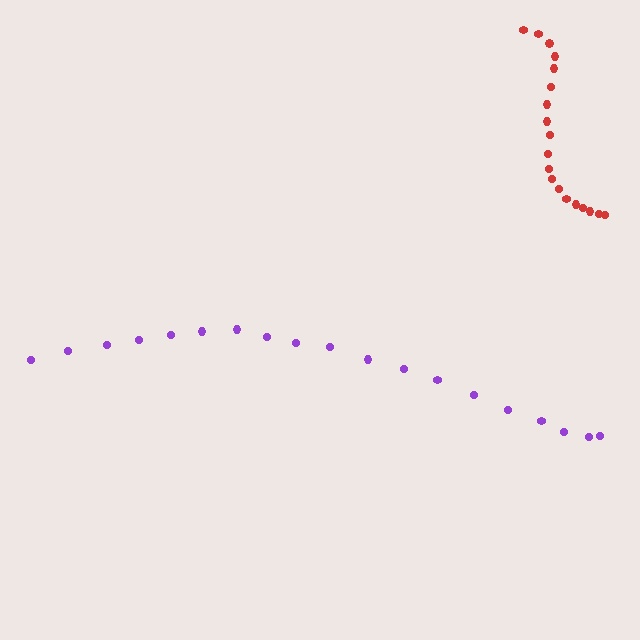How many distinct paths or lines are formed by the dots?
There are 2 distinct paths.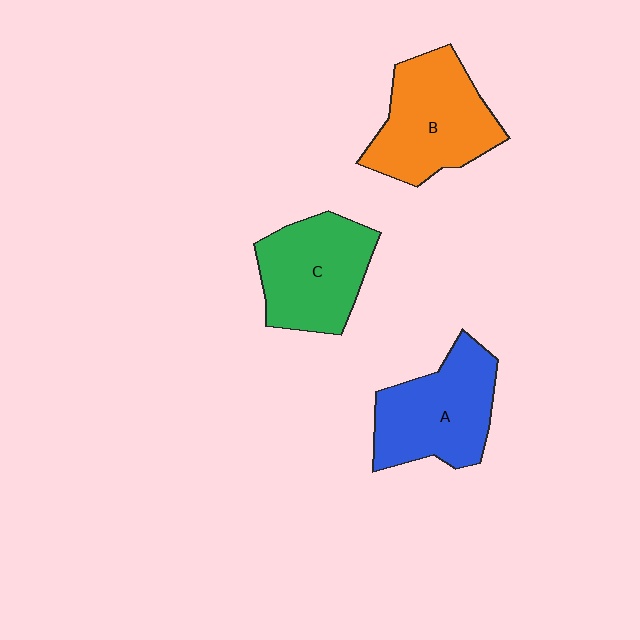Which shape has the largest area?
Shape B (orange).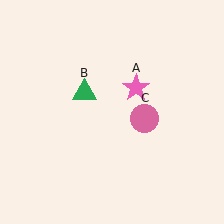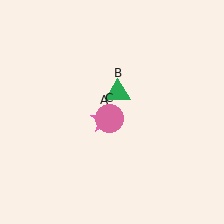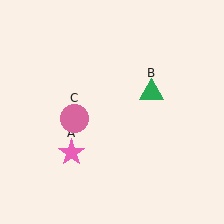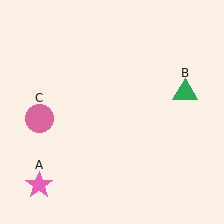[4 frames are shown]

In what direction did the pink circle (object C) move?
The pink circle (object C) moved left.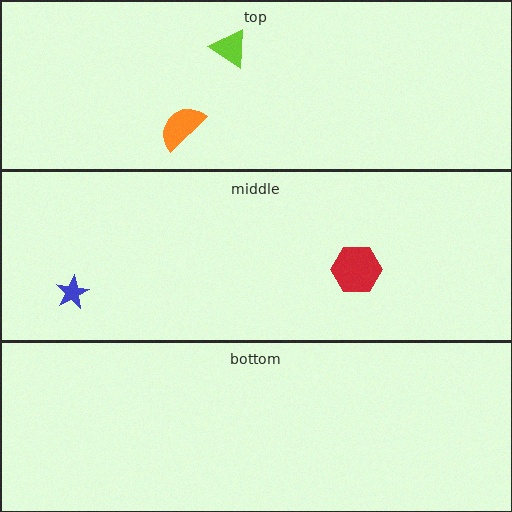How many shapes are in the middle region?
2.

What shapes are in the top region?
The orange semicircle, the lime triangle.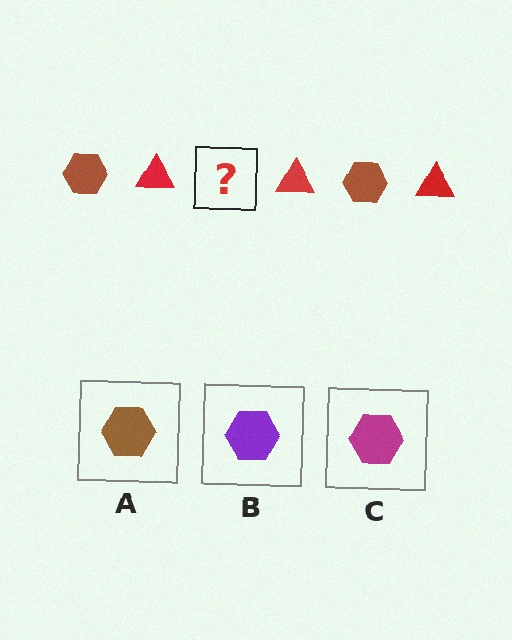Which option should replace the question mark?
Option A.